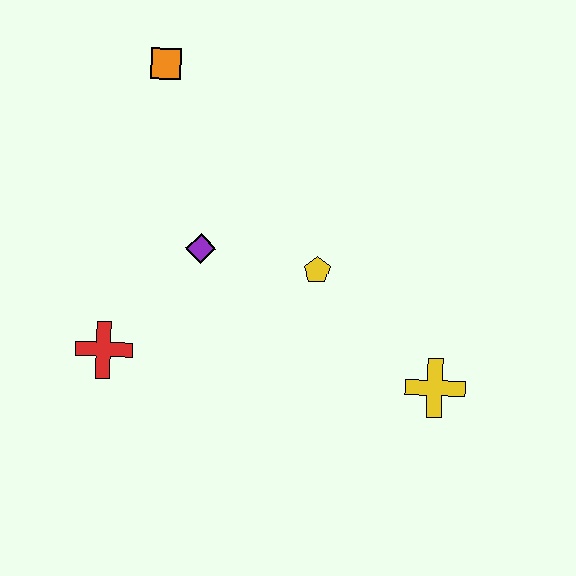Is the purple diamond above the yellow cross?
Yes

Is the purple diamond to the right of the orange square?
Yes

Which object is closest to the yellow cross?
The yellow pentagon is closest to the yellow cross.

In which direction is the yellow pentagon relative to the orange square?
The yellow pentagon is below the orange square.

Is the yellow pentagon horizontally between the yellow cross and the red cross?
Yes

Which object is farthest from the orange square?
The yellow cross is farthest from the orange square.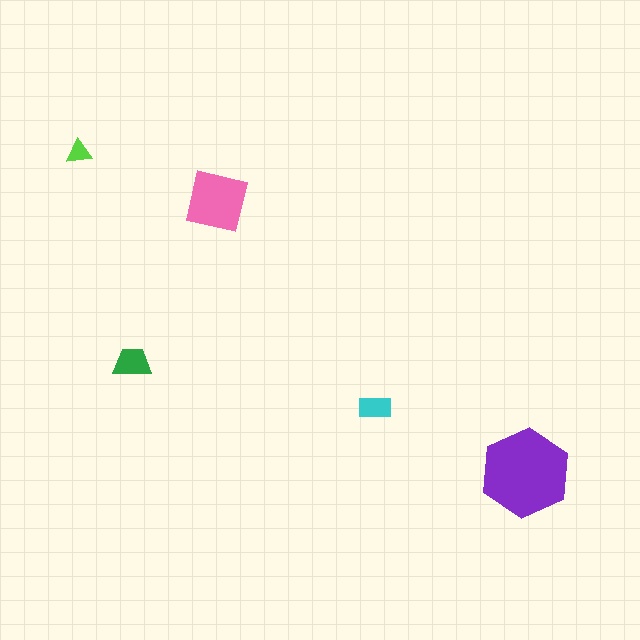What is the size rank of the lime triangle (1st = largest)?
5th.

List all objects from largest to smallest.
The purple hexagon, the pink square, the green trapezoid, the cyan rectangle, the lime triangle.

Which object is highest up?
The lime triangle is topmost.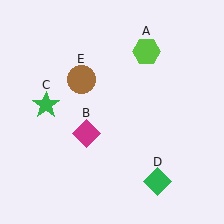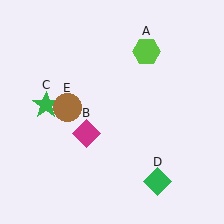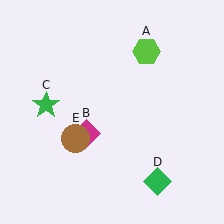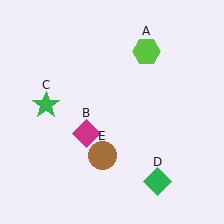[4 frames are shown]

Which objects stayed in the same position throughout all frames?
Lime hexagon (object A) and magenta diamond (object B) and green star (object C) and green diamond (object D) remained stationary.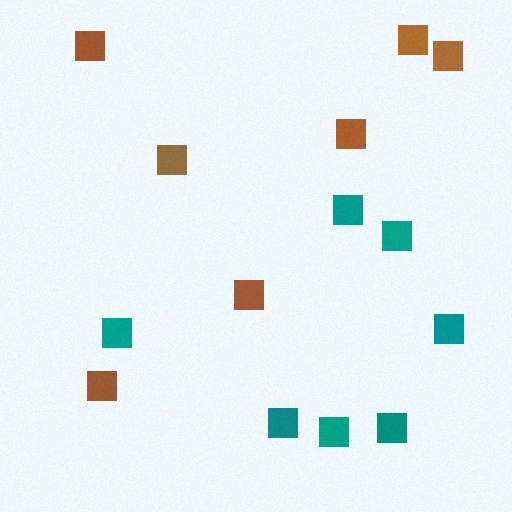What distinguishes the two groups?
There are 2 groups: one group of teal squares (7) and one group of brown squares (7).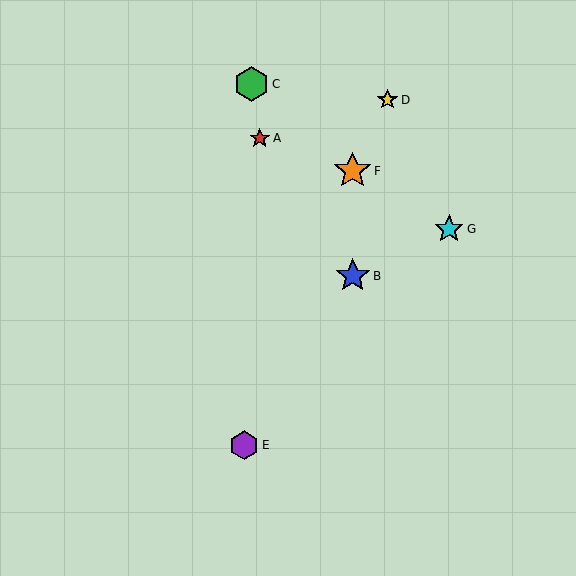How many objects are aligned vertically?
2 objects (B, F) are aligned vertically.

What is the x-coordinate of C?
Object C is at x≈251.